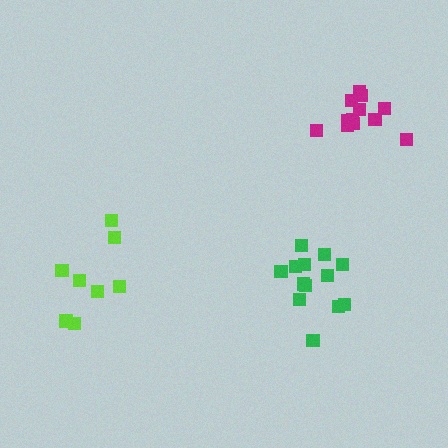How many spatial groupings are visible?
There are 3 spatial groupings.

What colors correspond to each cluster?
The clusters are colored: green, magenta, lime.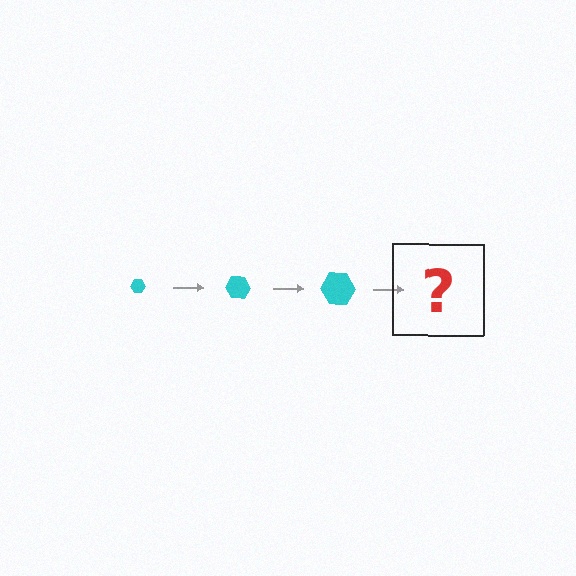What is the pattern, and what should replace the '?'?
The pattern is that the hexagon gets progressively larger each step. The '?' should be a cyan hexagon, larger than the previous one.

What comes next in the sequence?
The next element should be a cyan hexagon, larger than the previous one.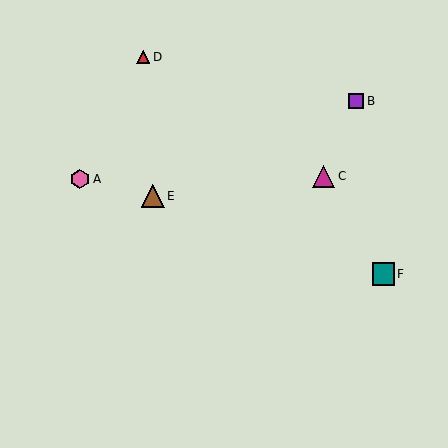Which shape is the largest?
The brown triangle (labeled E) is the largest.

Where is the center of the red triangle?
The center of the red triangle is at (143, 57).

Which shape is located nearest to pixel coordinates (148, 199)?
The brown triangle (labeled E) at (153, 196) is nearest to that location.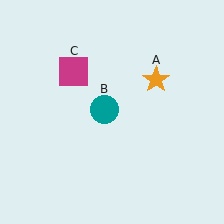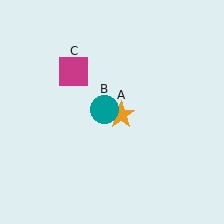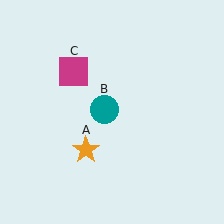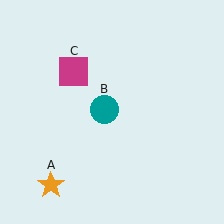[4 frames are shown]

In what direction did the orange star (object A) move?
The orange star (object A) moved down and to the left.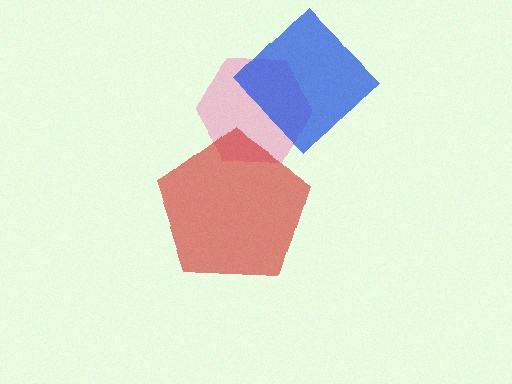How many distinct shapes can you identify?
There are 3 distinct shapes: a pink hexagon, a red pentagon, a blue diamond.